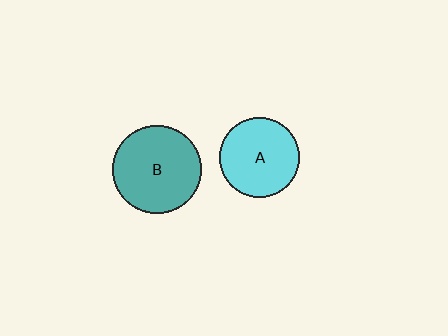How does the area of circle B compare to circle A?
Approximately 1.2 times.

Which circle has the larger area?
Circle B (teal).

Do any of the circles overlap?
No, none of the circles overlap.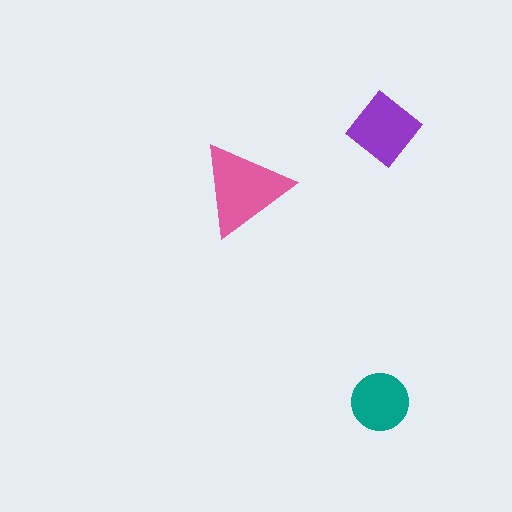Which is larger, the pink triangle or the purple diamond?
The pink triangle.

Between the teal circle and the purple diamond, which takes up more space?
The purple diamond.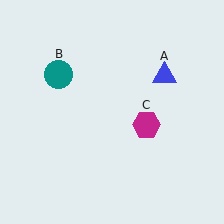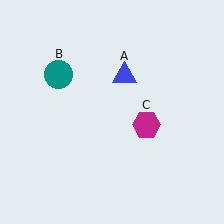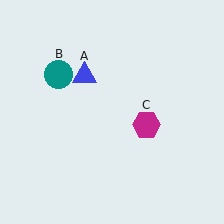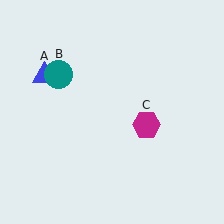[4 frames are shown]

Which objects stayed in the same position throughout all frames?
Teal circle (object B) and magenta hexagon (object C) remained stationary.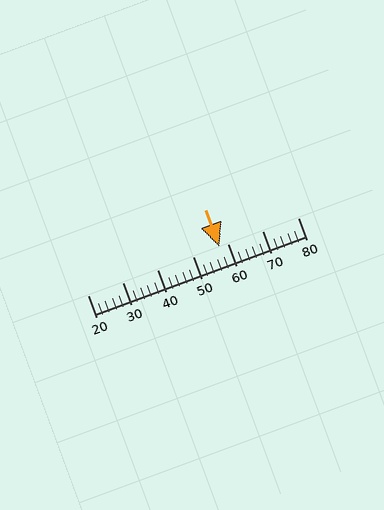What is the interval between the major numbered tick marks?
The major tick marks are spaced 10 units apart.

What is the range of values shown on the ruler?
The ruler shows values from 20 to 80.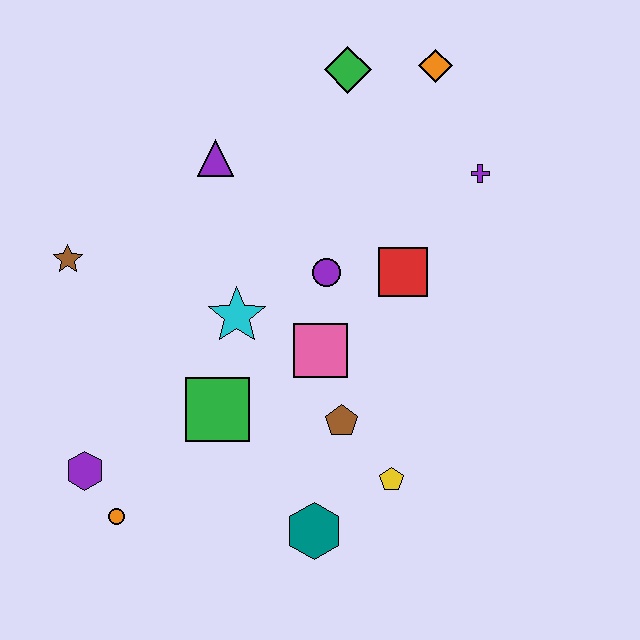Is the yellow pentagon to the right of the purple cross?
No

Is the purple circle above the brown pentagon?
Yes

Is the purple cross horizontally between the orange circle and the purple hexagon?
No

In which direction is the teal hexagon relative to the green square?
The teal hexagon is below the green square.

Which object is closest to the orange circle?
The purple hexagon is closest to the orange circle.